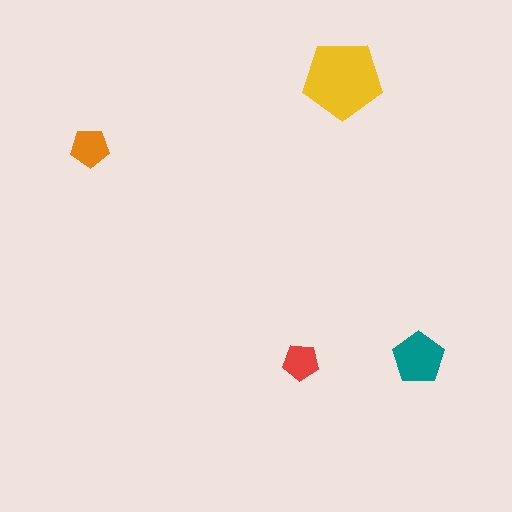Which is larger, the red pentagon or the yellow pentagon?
The yellow one.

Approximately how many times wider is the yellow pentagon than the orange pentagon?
About 2 times wider.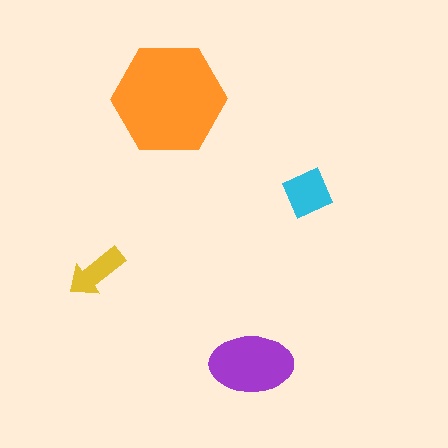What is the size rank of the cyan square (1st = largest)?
3rd.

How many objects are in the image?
There are 4 objects in the image.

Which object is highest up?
The orange hexagon is topmost.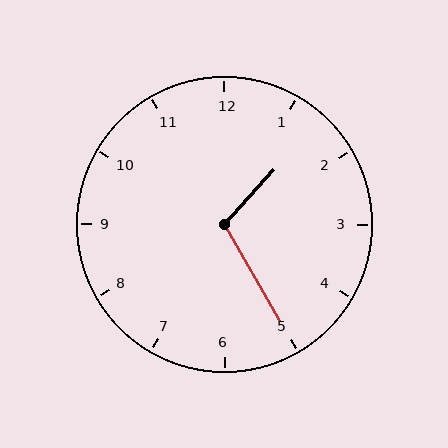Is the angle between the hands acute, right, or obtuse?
It is obtuse.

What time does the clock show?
1:25.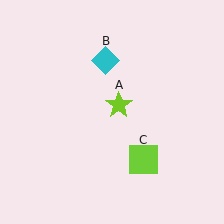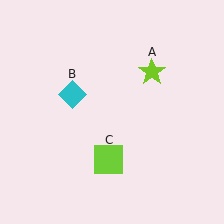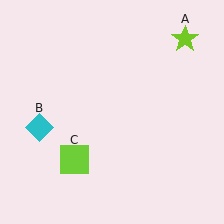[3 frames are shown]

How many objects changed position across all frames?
3 objects changed position: lime star (object A), cyan diamond (object B), lime square (object C).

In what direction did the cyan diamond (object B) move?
The cyan diamond (object B) moved down and to the left.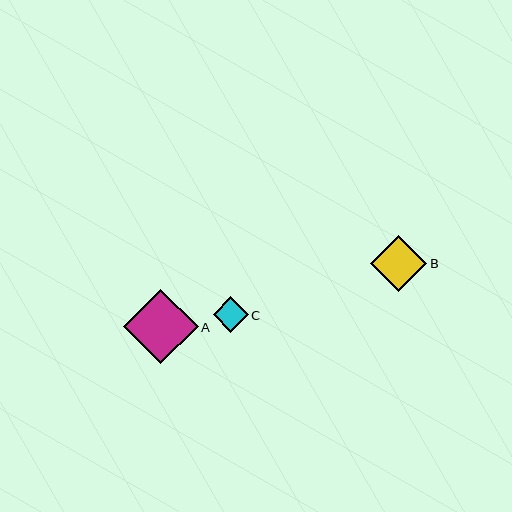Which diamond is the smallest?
Diamond C is the smallest with a size of approximately 35 pixels.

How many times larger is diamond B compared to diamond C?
Diamond B is approximately 1.6 times the size of diamond C.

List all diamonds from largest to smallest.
From largest to smallest: A, B, C.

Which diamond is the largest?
Diamond A is the largest with a size of approximately 74 pixels.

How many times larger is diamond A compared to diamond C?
Diamond A is approximately 2.1 times the size of diamond C.